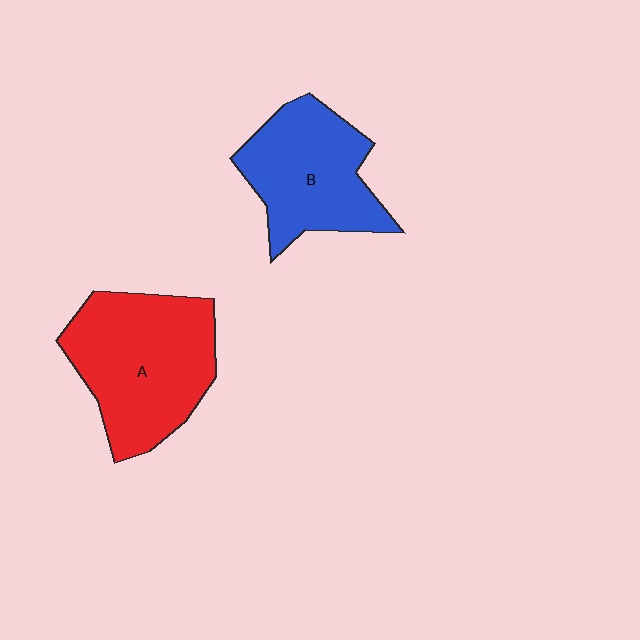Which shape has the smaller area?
Shape B (blue).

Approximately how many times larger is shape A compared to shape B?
Approximately 1.2 times.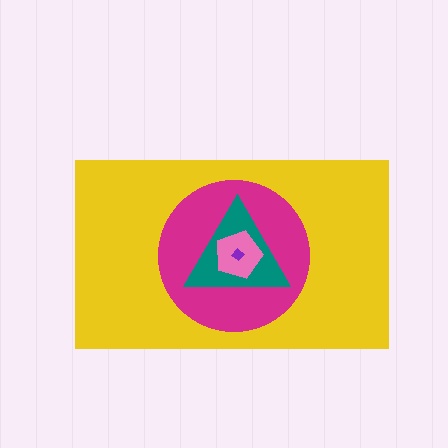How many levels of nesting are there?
5.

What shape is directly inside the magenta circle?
The teal triangle.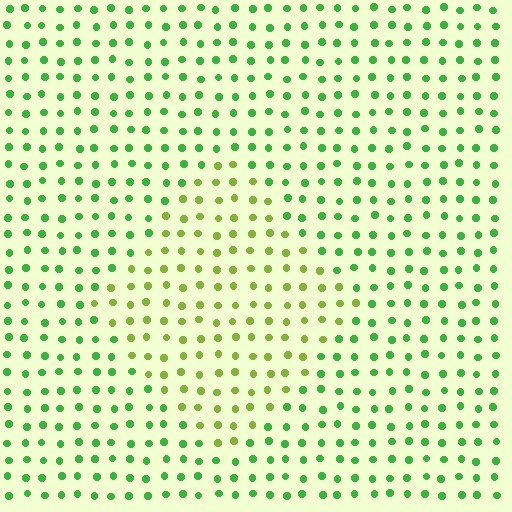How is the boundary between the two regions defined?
The boundary is defined purely by a slight shift in hue (about 38 degrees). Spacing, size, and orientation are identical on both sides.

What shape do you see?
I see a diamond.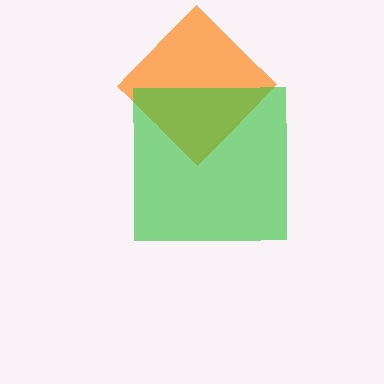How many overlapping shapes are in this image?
There are 2 overlapping shapes in the image.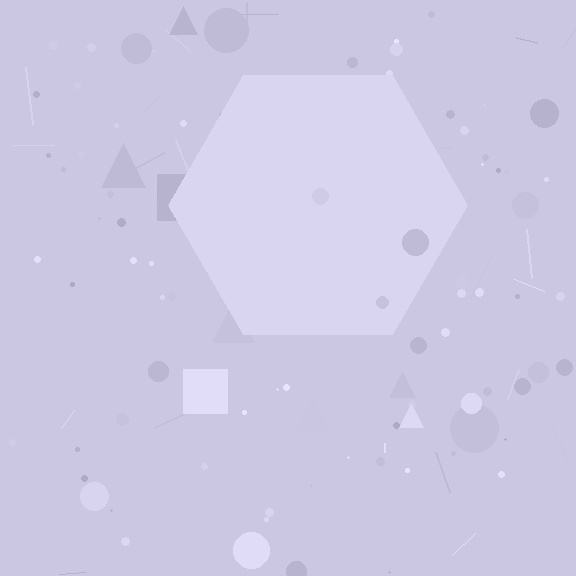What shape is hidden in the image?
A hexagon is hidden in the image.